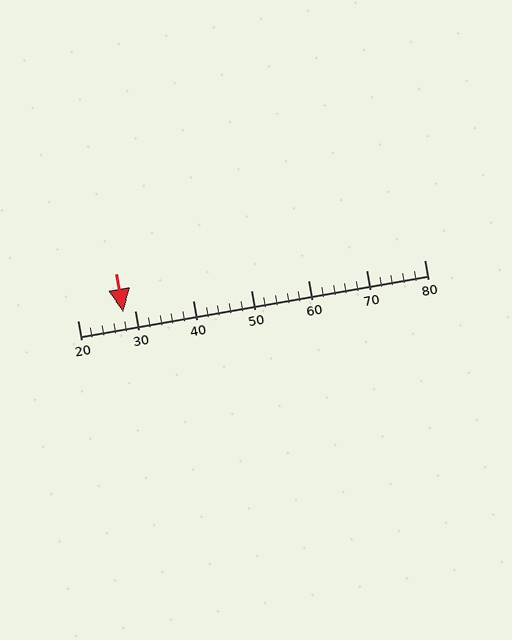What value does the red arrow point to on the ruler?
The red arrow points to approximately 28.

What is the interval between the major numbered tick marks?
The major tick marks are spaced 10 units apart.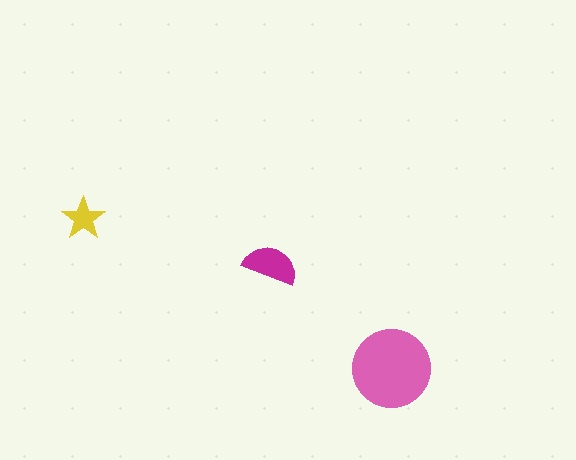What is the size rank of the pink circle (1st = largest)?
1st.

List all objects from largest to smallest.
The pink circle, the magenta semicircle, the yellow star.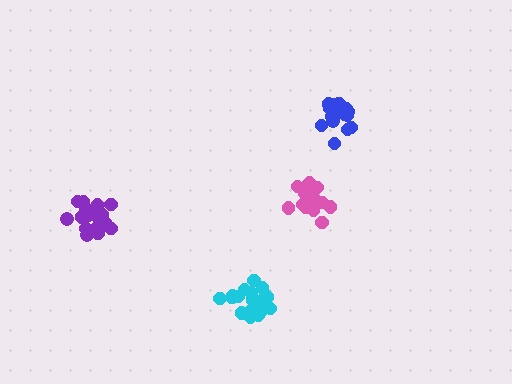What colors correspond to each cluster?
The clusters are colored: blue, purple, pink, cyan.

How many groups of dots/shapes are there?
There are 4 groups.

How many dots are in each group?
Group 1: 19 dots, Group 2: 19 dots, Group 3: 21 dots, Group 4: 19 dots (78 total).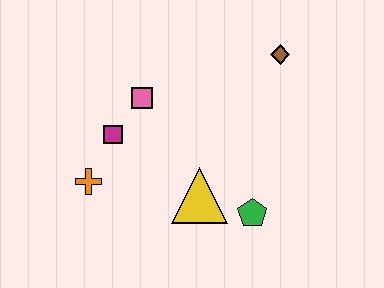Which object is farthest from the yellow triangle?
The brown diamond is farthest from the yellow triangle.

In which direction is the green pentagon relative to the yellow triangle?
The green pentagon is to the right of the yellow triangle.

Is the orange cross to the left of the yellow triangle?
Yes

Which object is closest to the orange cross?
The magenta square is closest to the orange cross.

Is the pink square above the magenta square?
Yes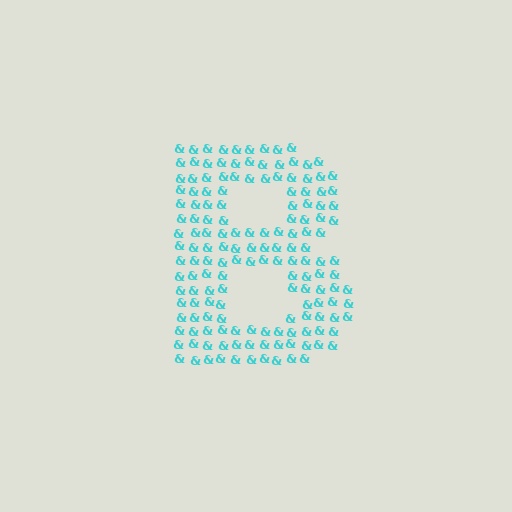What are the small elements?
The small elements are ampersands.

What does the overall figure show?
The overall figure shows the letter B.